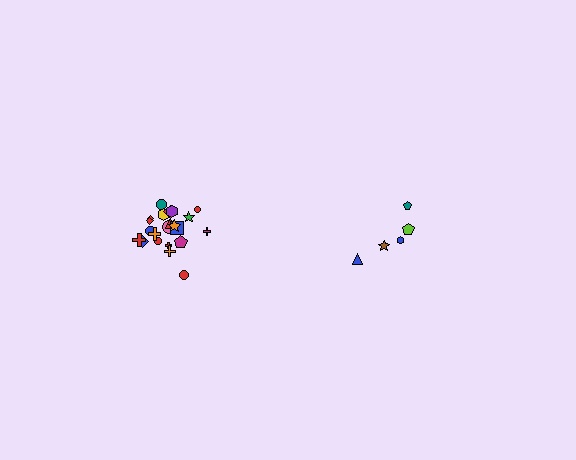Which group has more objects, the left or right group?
The left group.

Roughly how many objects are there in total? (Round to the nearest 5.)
Roughly 25 objects in total.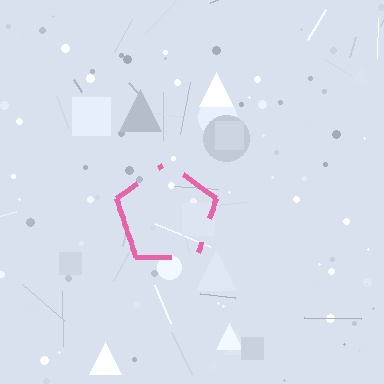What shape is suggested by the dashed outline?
The dashed outline suggests a pentagon.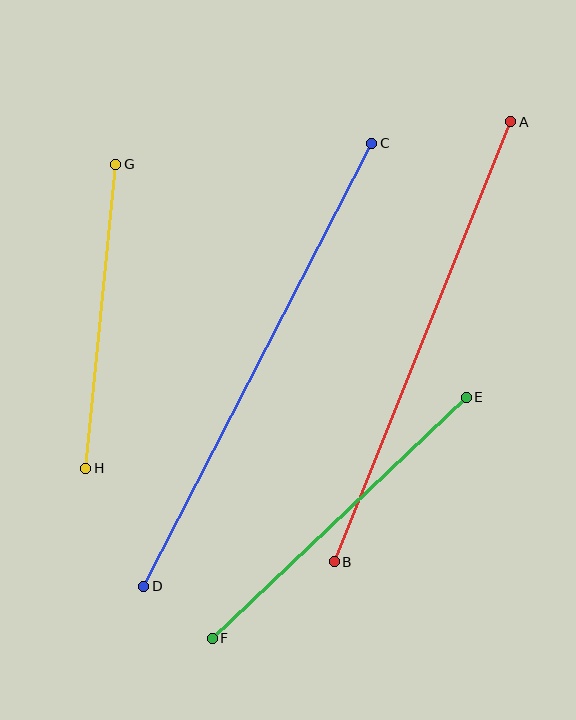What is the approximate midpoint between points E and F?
The midpoint is at approximately (339, 518) pixels.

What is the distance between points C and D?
The distance is approximately 498 pixels.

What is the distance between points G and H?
The distance is approximately 305 pixels.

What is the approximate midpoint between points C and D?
The midpoint is at approximately (258, 365) pixels.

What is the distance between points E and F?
The distance is approximately 351 pixels.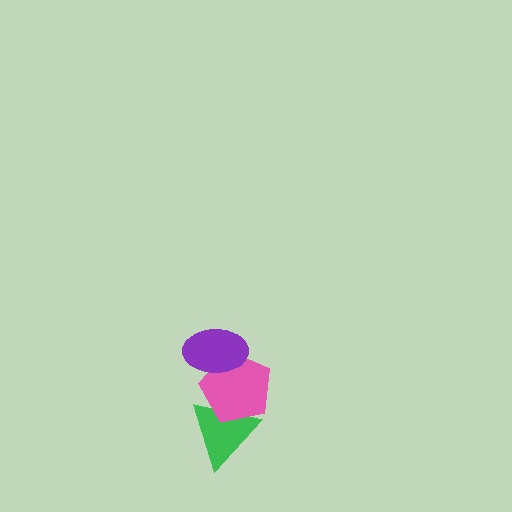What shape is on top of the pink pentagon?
The purple ellipse is on top of the pink pentagon.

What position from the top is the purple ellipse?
The purple ellipse is 1st from the top.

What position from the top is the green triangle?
The green triangle is 3rd from the top.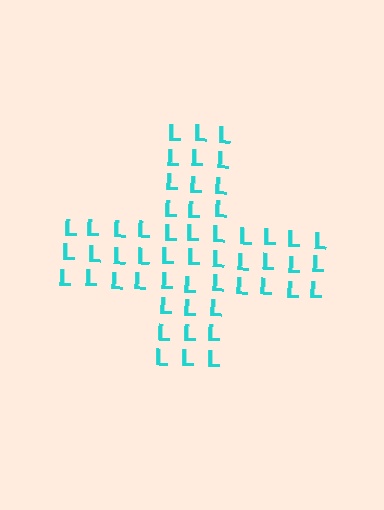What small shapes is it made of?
It is made of small letter L's.